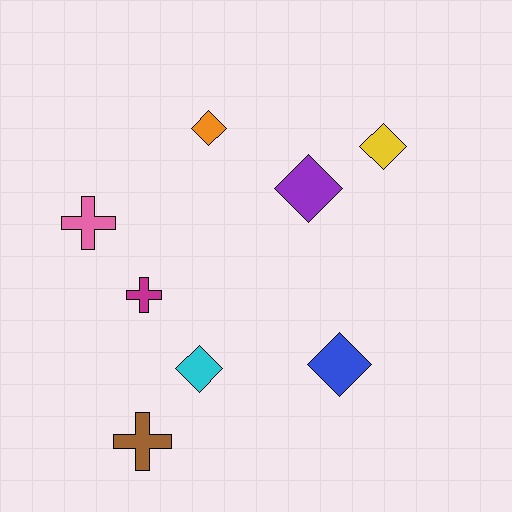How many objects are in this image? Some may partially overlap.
There are 8 objects.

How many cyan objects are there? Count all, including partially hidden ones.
There is 1 cyan object.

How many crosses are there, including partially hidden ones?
There are 3 crosses.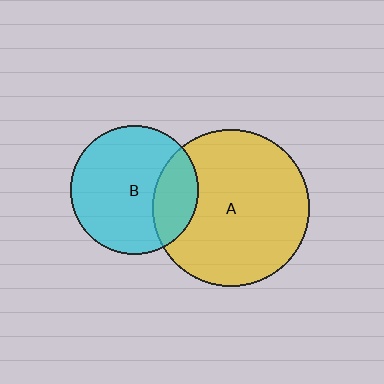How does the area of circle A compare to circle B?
Approximately 1.5 times.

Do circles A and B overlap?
Yes.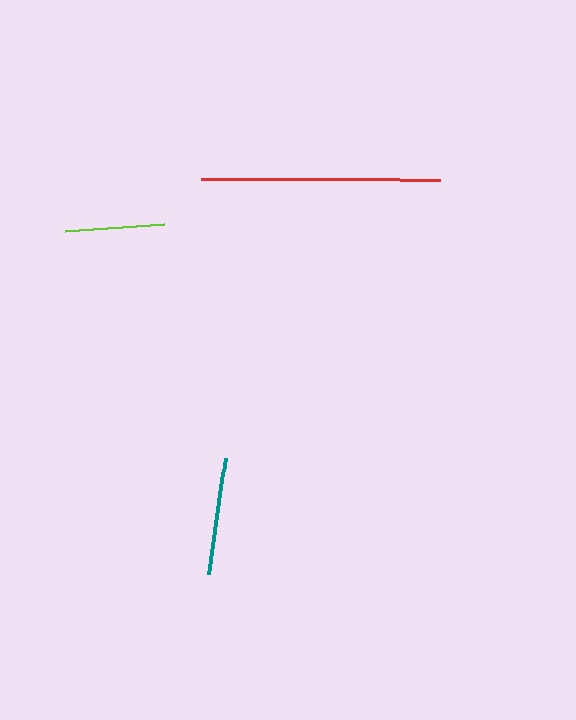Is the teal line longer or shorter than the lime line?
The teal line is longer than the lime line.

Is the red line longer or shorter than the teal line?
The red line is longer than the teal line.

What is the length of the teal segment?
The teal segment is approximately 117 pixels long.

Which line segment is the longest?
The red line is the longest at approximately 239 pixels.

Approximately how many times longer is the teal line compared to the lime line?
The teal line is approximately 1.2 times the length of the lime line.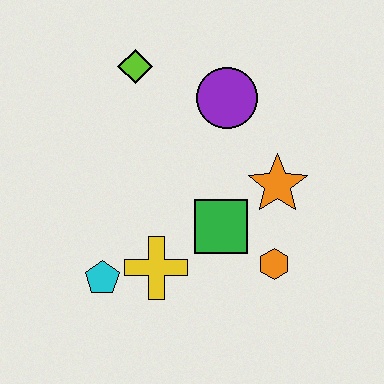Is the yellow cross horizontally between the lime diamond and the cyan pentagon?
No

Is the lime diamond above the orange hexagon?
Yes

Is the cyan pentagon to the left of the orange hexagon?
Yes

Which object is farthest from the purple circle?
The cyan pentagon is farthest from the purple circle.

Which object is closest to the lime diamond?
The purple circle is closest to the lime diamond.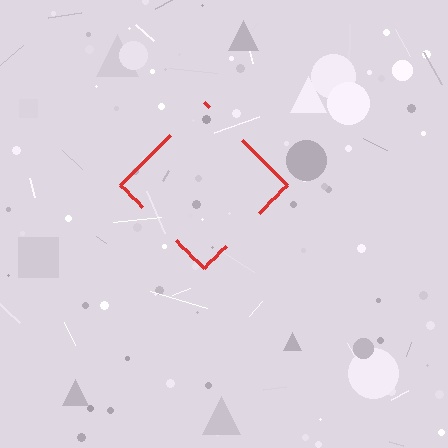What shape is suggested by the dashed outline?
The dashed outline suggests a diamond.